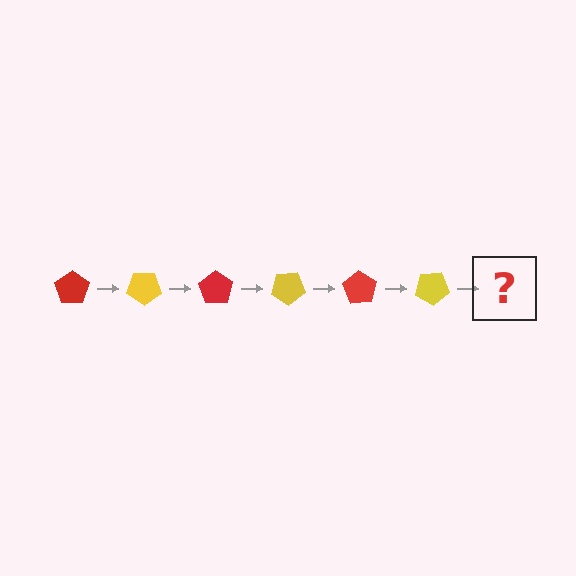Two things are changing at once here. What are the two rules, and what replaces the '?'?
The two rules are that it rotates 35 degrees each step and the color cycles through red and yellow. The '?' should be a red pentagon, rotated 210 degrees from the start.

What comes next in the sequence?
The next element should be a red pentagon, rotated 210 degrees from the start.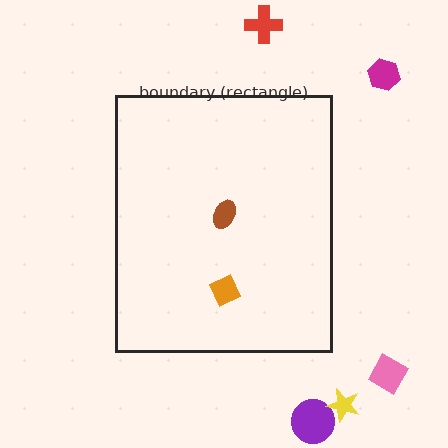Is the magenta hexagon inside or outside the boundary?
Outside.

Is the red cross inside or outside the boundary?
Outside.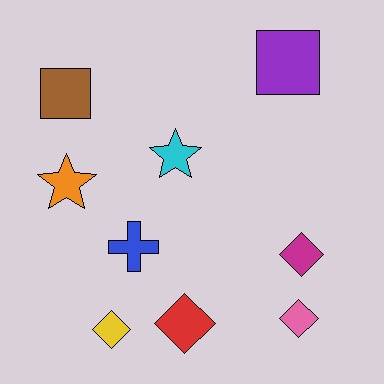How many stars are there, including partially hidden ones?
There are 2 stars.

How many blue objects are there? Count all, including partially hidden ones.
There is 1 blue object.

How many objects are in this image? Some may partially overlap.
There are 9 objects.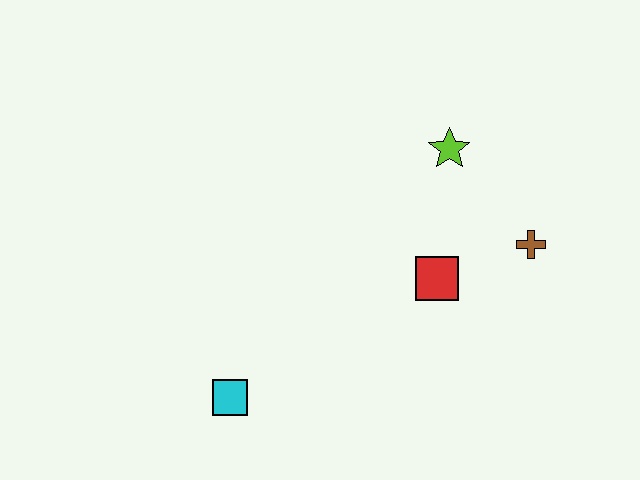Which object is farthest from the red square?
The cyan square is farthest from the red square.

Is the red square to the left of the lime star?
Yes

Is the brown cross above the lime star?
No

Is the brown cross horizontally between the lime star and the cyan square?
No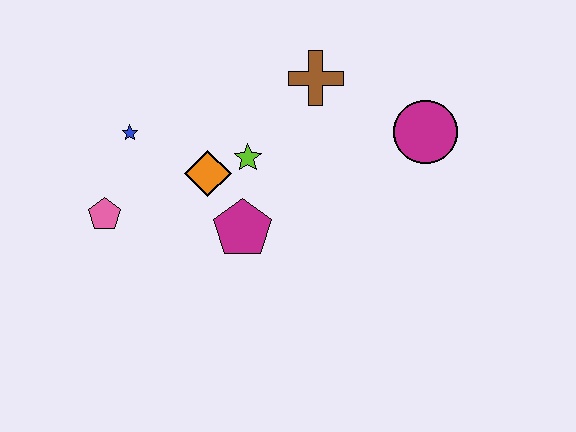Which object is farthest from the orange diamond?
The magenta circle is farthest from the orange diamond.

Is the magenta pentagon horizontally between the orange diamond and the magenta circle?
Yes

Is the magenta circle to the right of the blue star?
Yes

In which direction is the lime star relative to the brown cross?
The lime star is below the brown cross.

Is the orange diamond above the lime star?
No